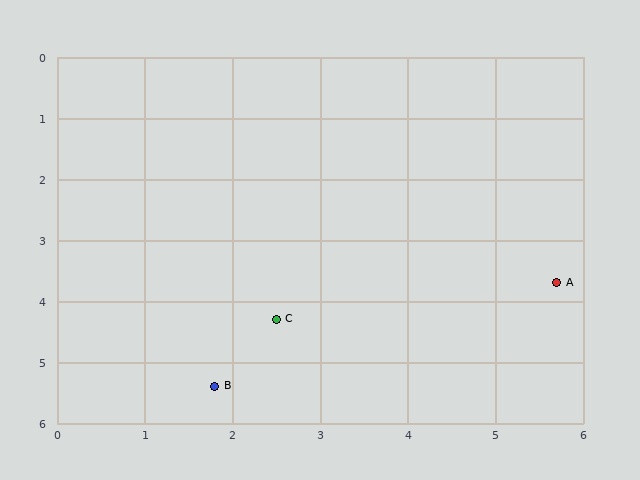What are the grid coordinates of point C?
Point C is at approximately (2.5, 4.3).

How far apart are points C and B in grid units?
Points C and B are about 1.3 grid units apart.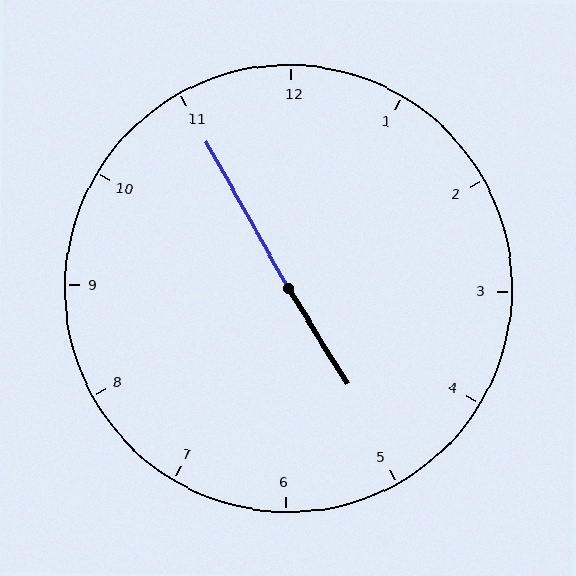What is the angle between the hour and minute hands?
Approximately 178 degrees.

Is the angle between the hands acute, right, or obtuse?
It is obtuse.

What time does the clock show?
4:55.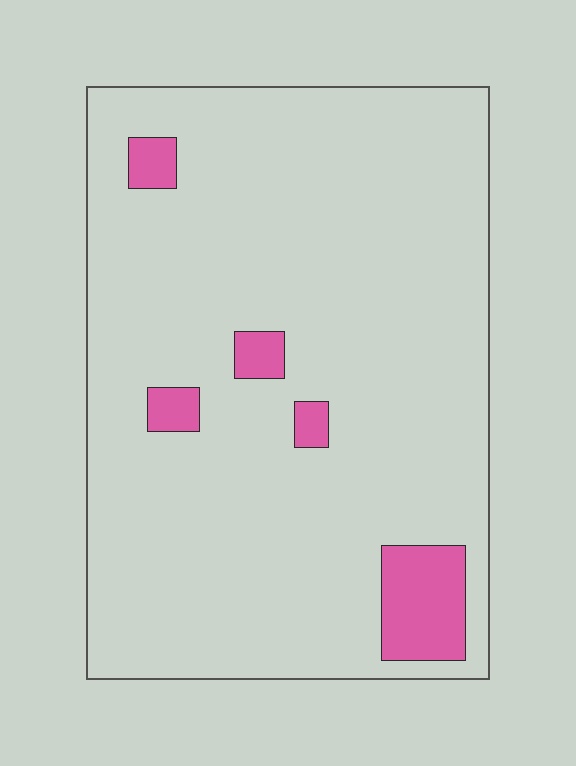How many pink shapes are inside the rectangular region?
5.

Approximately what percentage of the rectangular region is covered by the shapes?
Approximately 10%.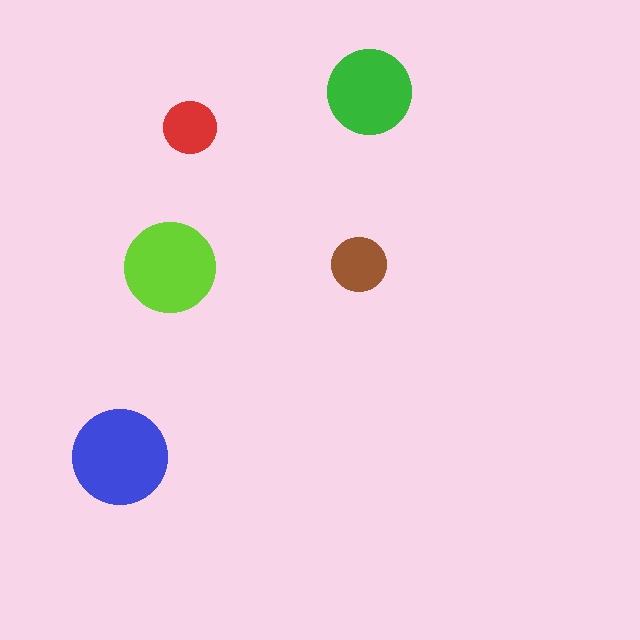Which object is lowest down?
The blue circle is bottommost.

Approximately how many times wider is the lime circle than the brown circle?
About 1.5 times wider.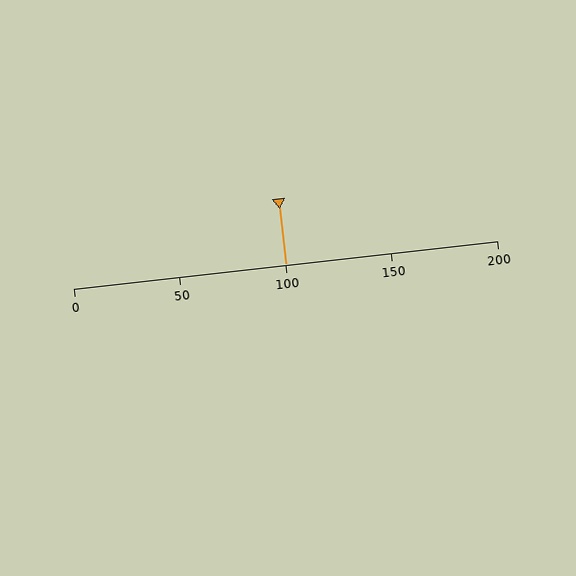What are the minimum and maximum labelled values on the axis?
The axis runs from 0 to 200.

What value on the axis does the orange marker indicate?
The marker indicates approximately 100.